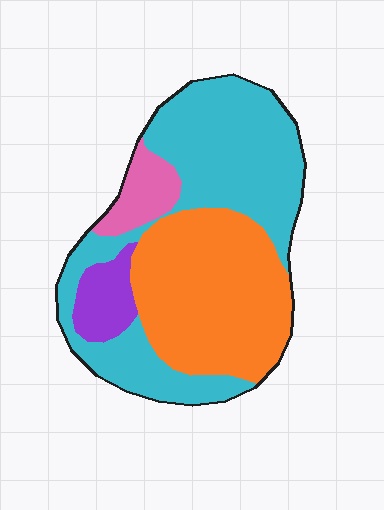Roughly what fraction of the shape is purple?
Purple covers around 5% of the shape.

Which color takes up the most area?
Cyan, at roughly 45%.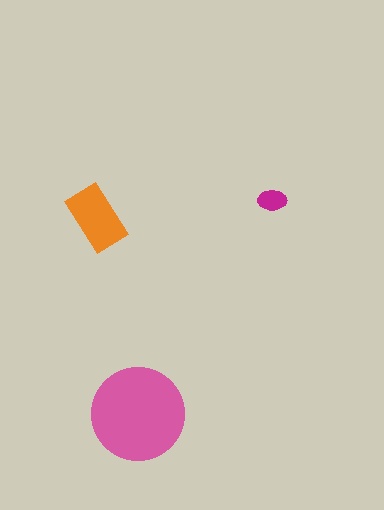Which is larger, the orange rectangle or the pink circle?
The pink circle.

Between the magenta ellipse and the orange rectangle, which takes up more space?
The orange rectangle.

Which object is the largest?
The pink circle.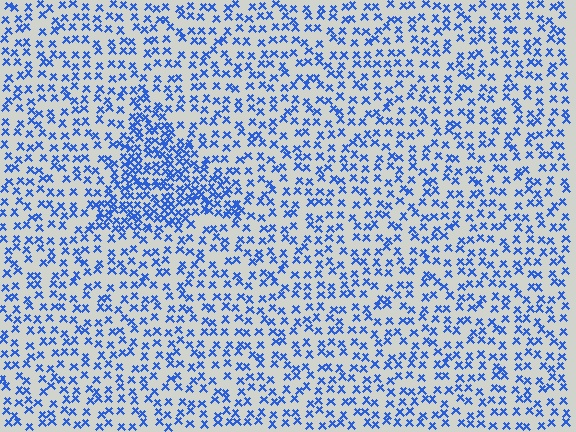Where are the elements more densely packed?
The elements are more densely packed inside the triangle boundary.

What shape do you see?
I see a triangle.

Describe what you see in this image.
The image contains small blue elements arranged at two different densities. A triangle-shaped region is visible where the elements are more densely packed than the surrounding area.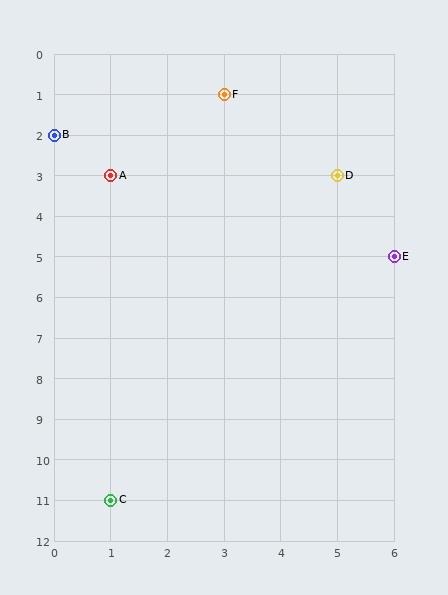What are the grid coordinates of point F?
Point F is at grid coordinates (3, 1).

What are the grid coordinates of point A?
Point A is at grid coordinates (1, 3).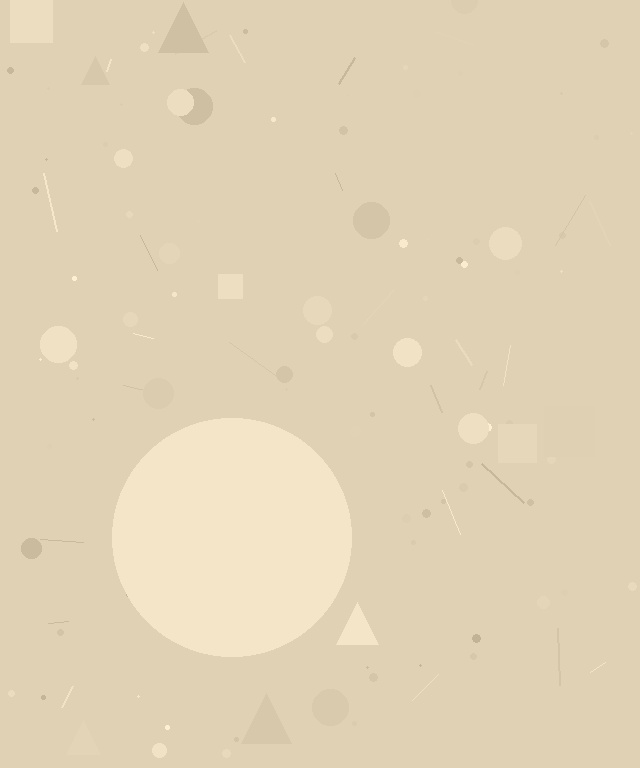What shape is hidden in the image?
A circle is hidden in the image.